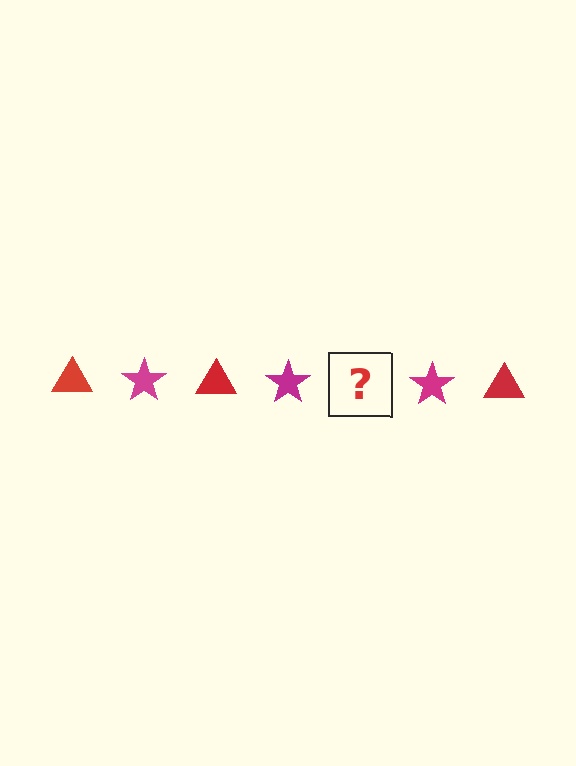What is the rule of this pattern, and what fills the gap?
The rule is that the pattern alternates between red triangle and magenta star. The gap should be filled with a red triangle.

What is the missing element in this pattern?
The missing element is a red triangle.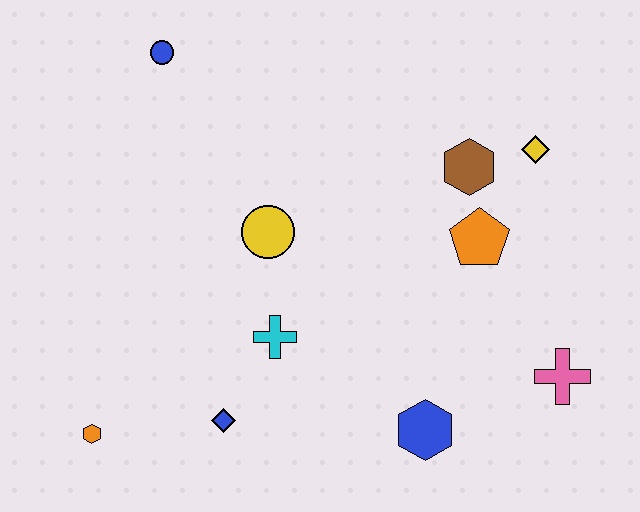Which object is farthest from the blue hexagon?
The blue circle is farthest from the blue hexagon.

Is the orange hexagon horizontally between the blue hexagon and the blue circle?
No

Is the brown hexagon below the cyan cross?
No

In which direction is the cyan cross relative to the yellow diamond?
The cyan cross is to the left of the yellow diamond.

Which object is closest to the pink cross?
The blue hexagon is closest to the pink cross.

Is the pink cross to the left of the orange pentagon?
No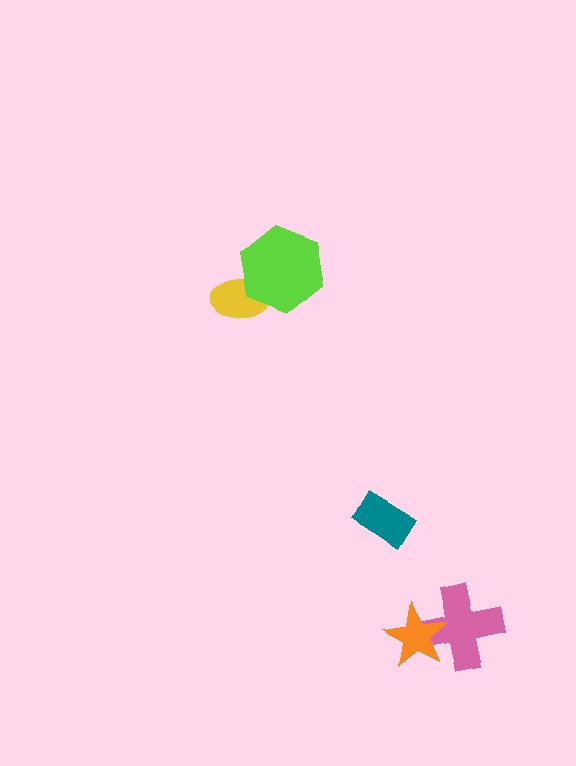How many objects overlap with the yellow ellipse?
1 object overlaps with the yellow ellipse.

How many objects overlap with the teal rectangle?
0 objects overlap with the teal rectangle.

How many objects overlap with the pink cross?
1 object overlaps with the pink cross.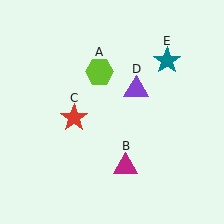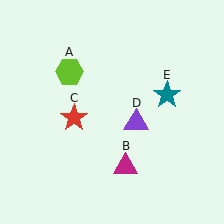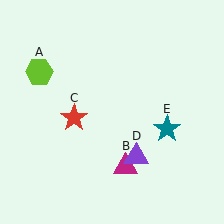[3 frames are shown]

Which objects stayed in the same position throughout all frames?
Magenta triangle (object B) and red star (object C) remained stationary.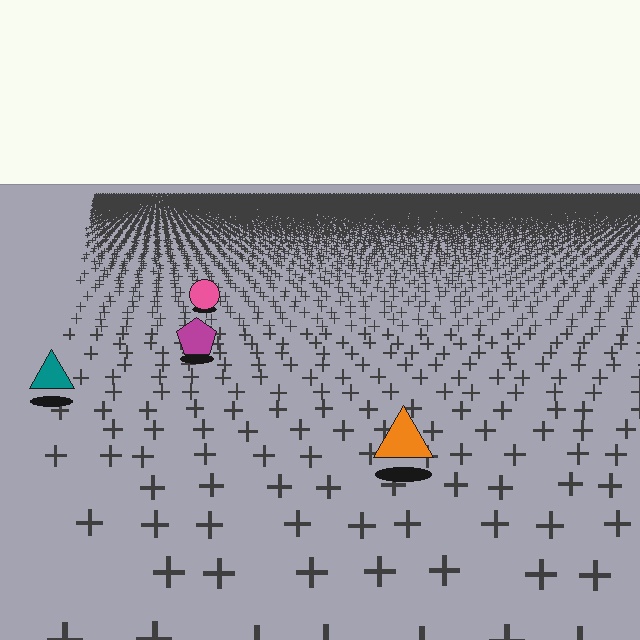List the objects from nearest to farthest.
From nearest to farthest: the orange triangle, the teal triangle, the magenta pentagon, the pink circle.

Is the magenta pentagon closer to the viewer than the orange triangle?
No. The orange triangle is closer — you can tell from the texture gradient: the ground texture is coarser near it.